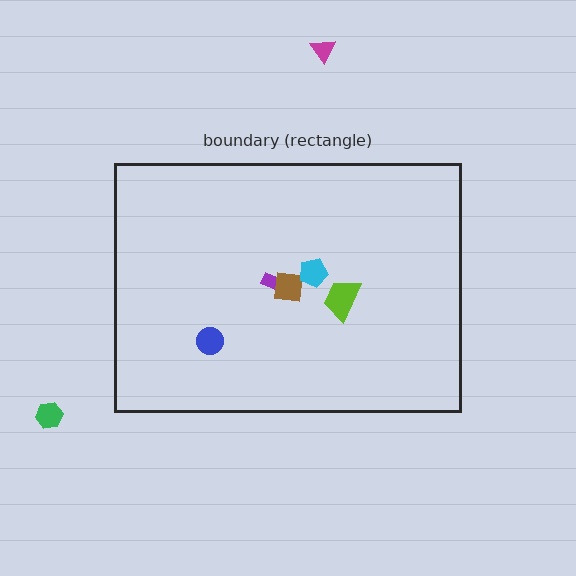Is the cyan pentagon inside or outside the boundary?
Inside.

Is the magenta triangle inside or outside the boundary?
Outside.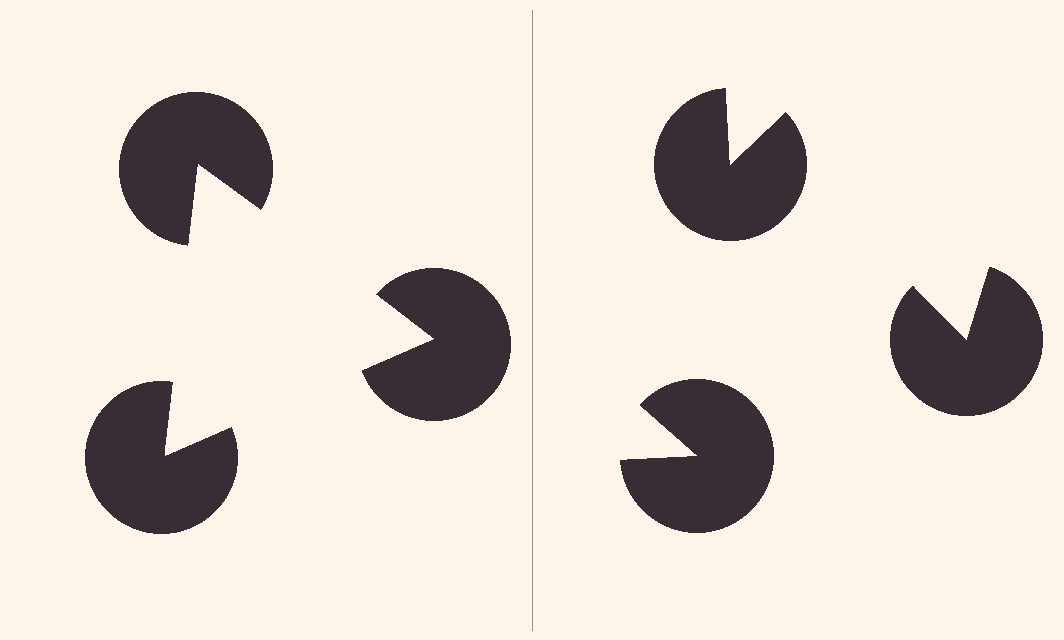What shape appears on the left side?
An illusory triangle.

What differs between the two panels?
The pac-man discs are positioned identically on both sides; only the wedge orientations differ. On the left they align to a triangle; on the right they are misaligned.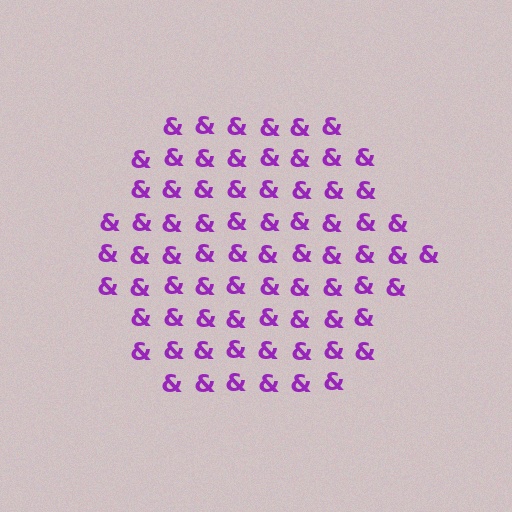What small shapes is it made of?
It is made of small ampersands.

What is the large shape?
The large shape is a hexagon.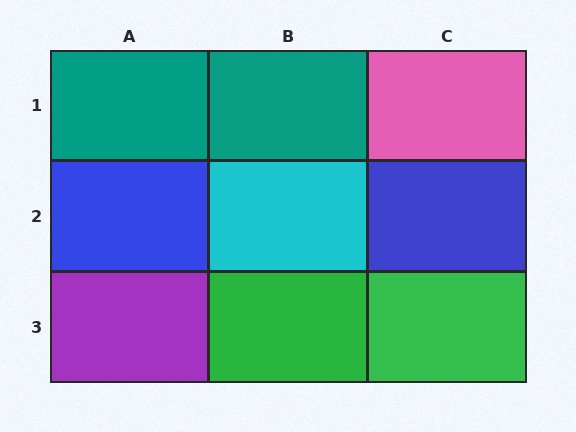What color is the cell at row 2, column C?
Blue.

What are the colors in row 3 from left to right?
Purple, green, green.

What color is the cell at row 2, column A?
Blue.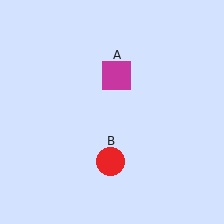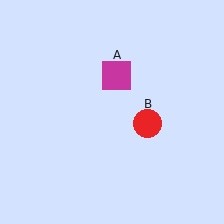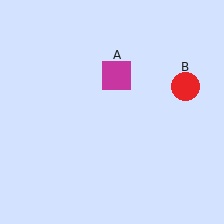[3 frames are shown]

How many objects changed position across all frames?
1 object changed position: red circle (object B).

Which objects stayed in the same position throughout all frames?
Magenta square (object A) remained stationary.